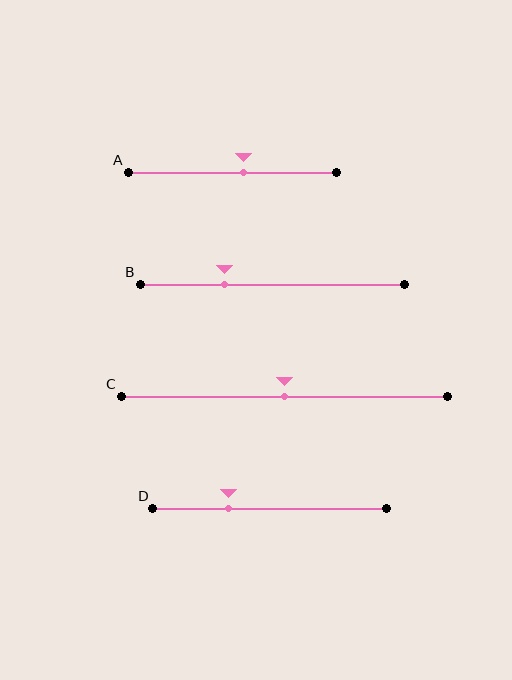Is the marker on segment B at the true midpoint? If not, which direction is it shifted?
No, the marker on segment B is shifted to the left by about 18% of the segment length.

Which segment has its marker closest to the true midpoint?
Segment C has its marker closest to the true midpoint.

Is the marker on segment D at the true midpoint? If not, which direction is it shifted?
No, the marker on segment D is shifted to the left by about 18% of the segment length.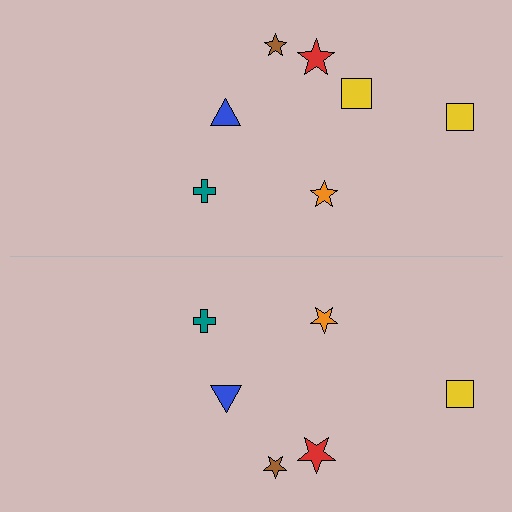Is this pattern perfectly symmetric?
No, the pattern is not perfectly symmetric. A yellow square is missing from the bottom side.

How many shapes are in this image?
There are 13 shapes in this image.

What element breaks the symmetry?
A yellow square is missing from the bottom side.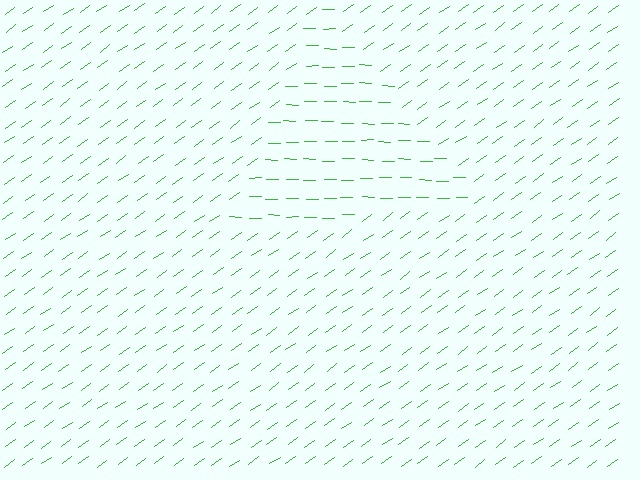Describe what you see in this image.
The image is filled with small green line segments. A triangle region in the image has lines oriented differently from the surrounding lines, creating a visible texture boundary.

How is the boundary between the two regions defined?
The boundary is defined purely by a change in line orientation (approximately 36 degrees difference). All lines are the same color and thickness.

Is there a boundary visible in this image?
Yes, there is a texture boundary formed by a change in line orientation.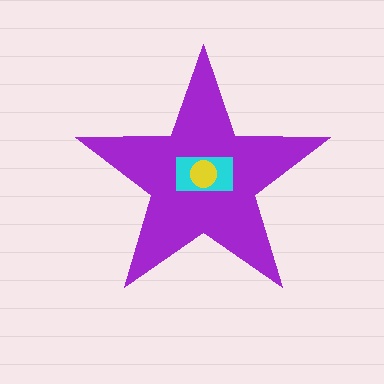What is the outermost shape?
The purple star.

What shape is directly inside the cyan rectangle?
The yellow circle.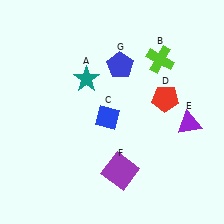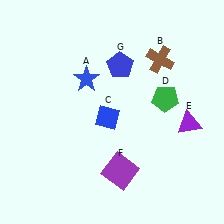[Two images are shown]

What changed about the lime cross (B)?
In Image 1, B is lime. In Image 2, it changed to brown.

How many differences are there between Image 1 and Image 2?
There are 3 differences between the two images.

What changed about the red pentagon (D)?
In Image 1, D is red. In Image 2, it changed to green.